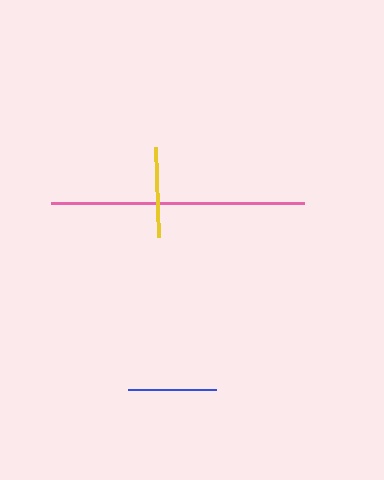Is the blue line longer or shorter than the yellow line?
The yellow line is longer than the blue line.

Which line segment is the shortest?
The blue line is the shortest at approximately 89 pixels.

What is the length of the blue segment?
The blue segment is approximately 89 pixels long.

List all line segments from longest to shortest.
From longest to shortest: pink, yellow, blue.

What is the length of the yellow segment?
The yellow segment is approximately 90 pixels long.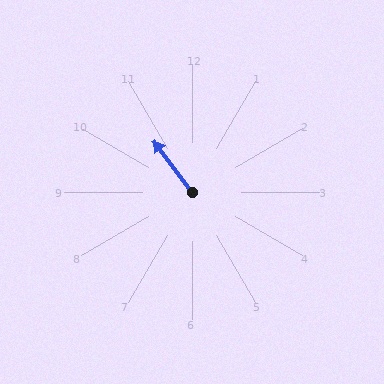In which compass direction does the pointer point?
Northwest.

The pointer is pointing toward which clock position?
Roughly 11 o'clock.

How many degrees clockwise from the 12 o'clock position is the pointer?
Approximately 323 degrees.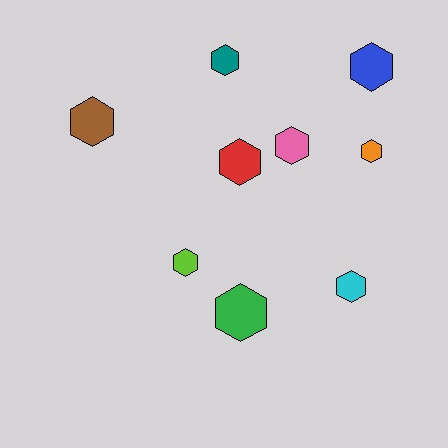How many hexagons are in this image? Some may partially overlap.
There are 9 hexagons.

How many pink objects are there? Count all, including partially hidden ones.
There is 1 pink object.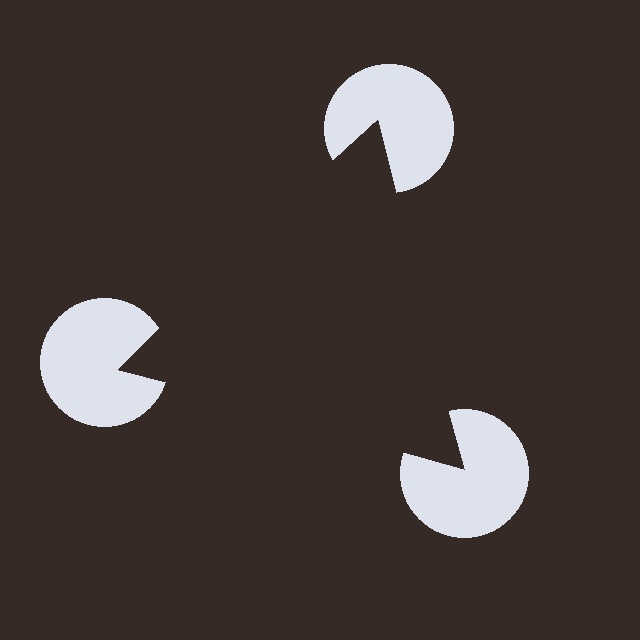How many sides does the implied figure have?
3 sides.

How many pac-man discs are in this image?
There are 3 — one at each vertex of the illusory triangle.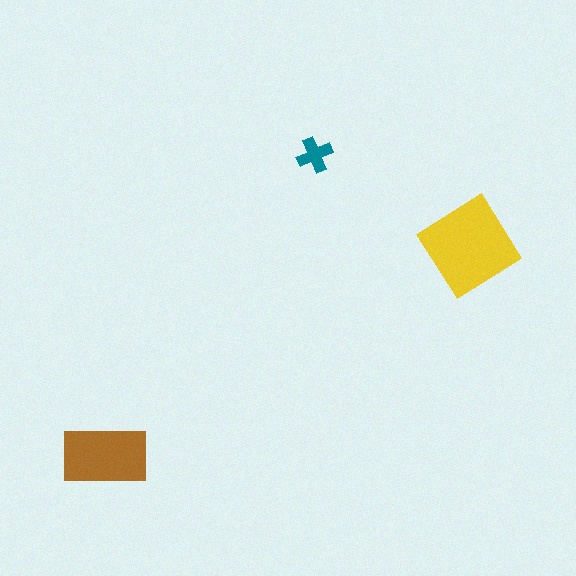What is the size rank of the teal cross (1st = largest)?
3rd.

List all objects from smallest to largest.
The teal cross, the brown rectangle, the yellow diamond.